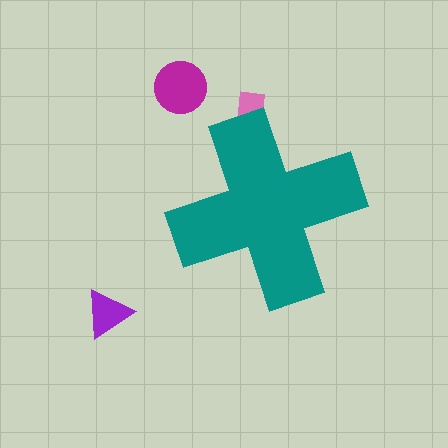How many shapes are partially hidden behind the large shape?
1 shape is partially hidden.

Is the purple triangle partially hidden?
No, the purple triangle is fully visible.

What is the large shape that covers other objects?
A teal cross.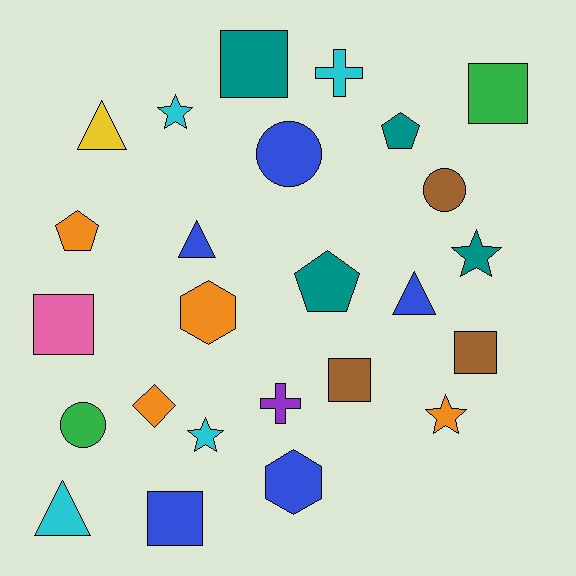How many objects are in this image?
There are 25 objects.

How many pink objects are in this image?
There is 1 pink object.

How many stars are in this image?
There are 4 stars.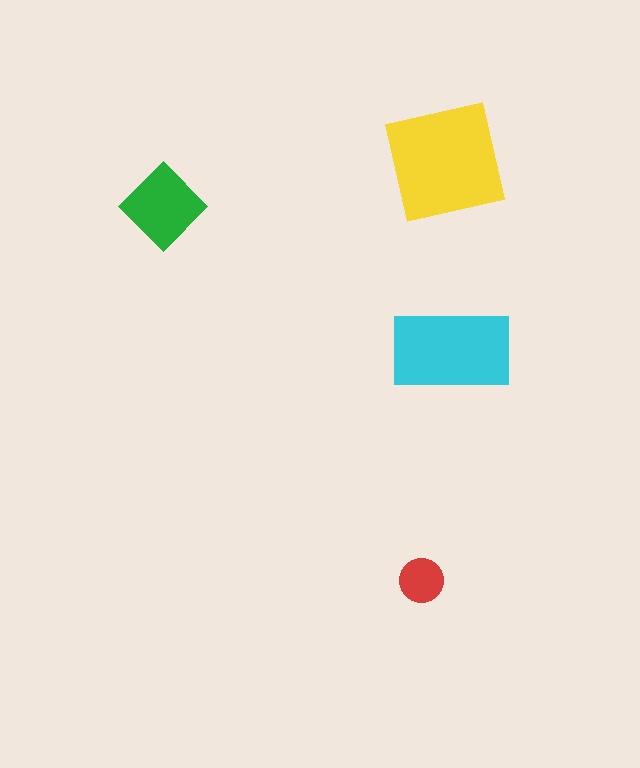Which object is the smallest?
The red circle.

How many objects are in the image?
There are 4 objects in the image.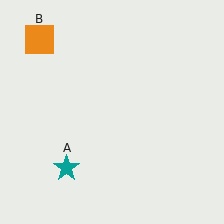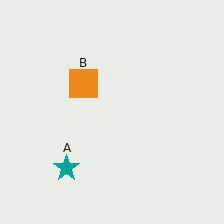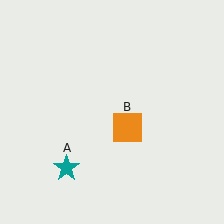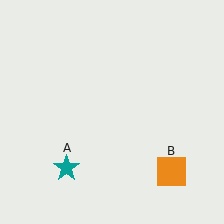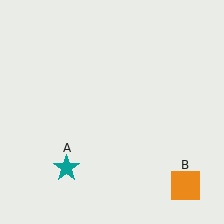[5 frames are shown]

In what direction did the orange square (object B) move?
The orange square (object B) moved down and to the right.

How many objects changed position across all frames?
1 object changed position: orange square (object B).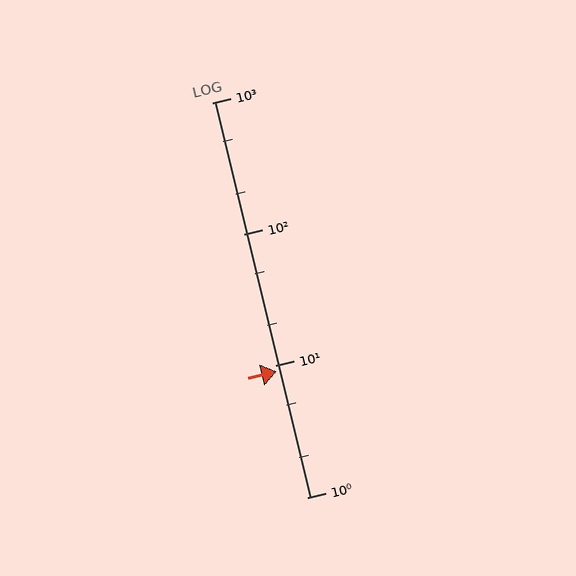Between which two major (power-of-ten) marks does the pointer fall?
The pointer is between 1 and 10.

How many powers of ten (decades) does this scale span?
The scale spans 3 decades, from 1 to 1000.